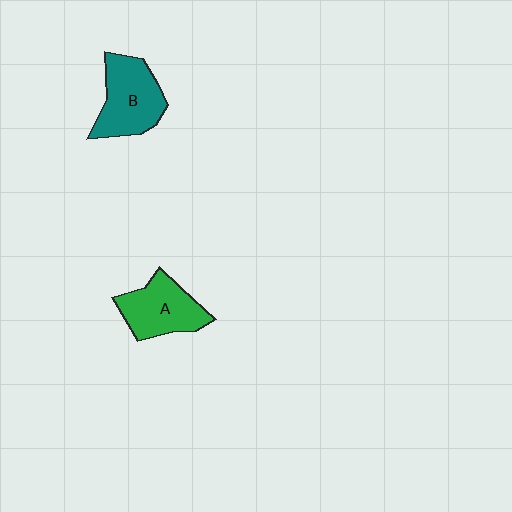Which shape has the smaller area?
Shape A (green).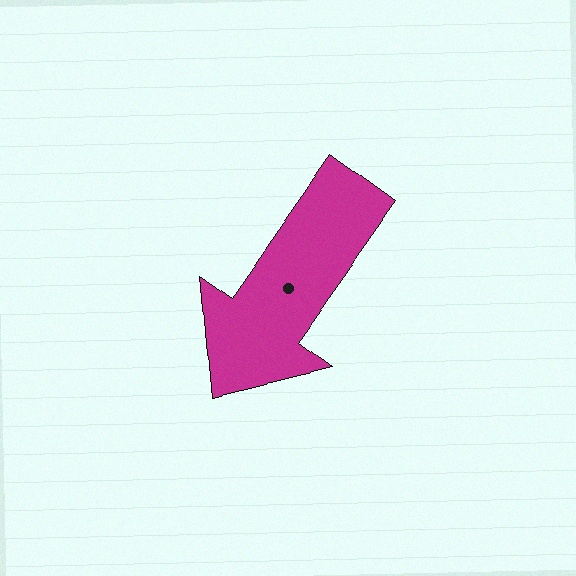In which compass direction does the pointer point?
Southwest.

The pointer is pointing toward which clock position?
Roughly 7 o'clock.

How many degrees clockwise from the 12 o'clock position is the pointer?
Approximately 215 degrees.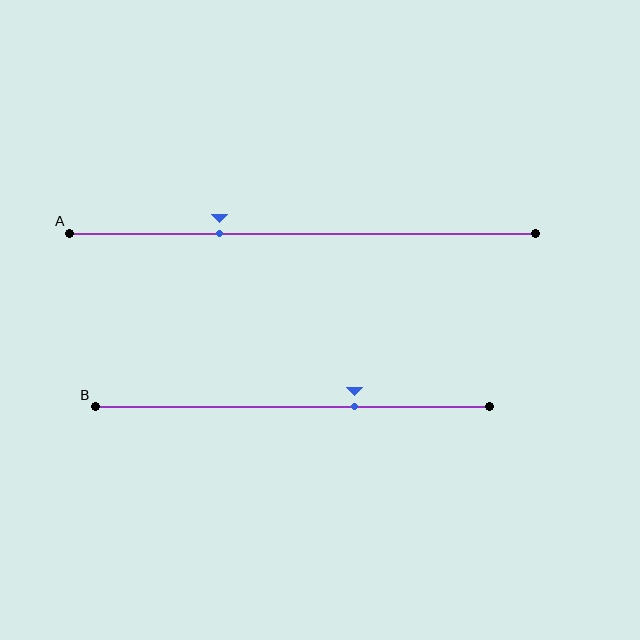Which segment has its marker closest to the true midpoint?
Segment B has its marker closest to the true midpoint.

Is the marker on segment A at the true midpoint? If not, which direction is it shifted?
No, the marker on segment A is shifted to the left by about 18% of the segment length.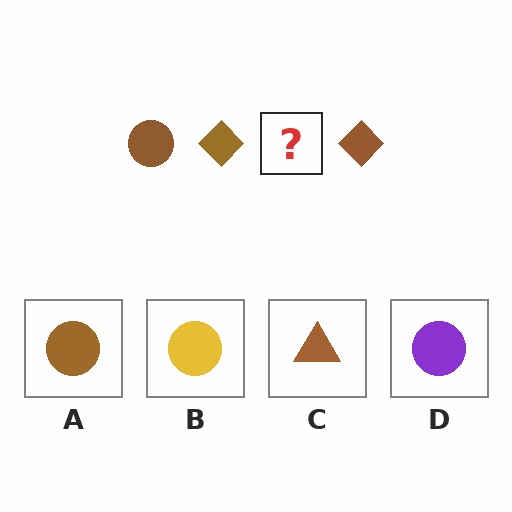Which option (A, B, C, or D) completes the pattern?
A.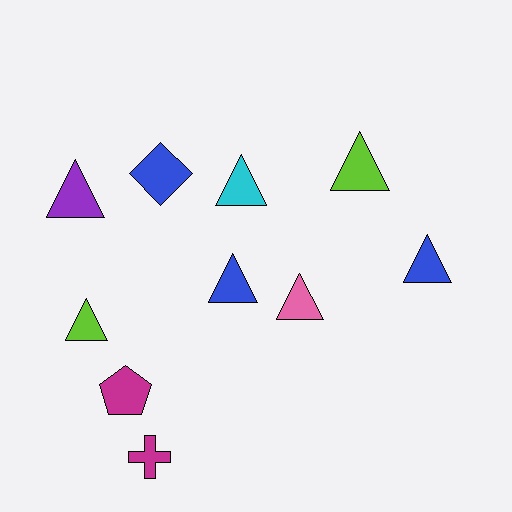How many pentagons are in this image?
There is 1 pentagon.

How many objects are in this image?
There are 10 objects.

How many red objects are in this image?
There are no red objects.